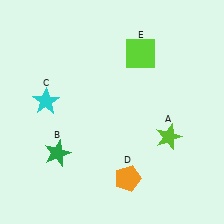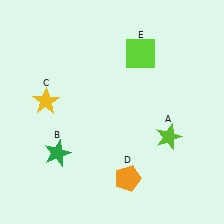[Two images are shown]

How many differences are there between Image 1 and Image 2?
There is 1 difference between the two images.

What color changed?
The star (C) changed from cyan in Image 1 to yellow in Image 2.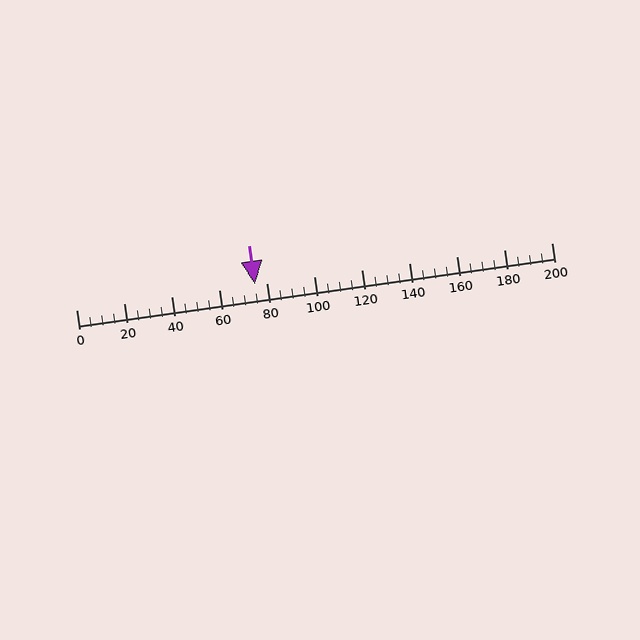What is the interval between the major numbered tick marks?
The major tick marks are spaced 20 units apart.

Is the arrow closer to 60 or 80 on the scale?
The arrow is closer to 80.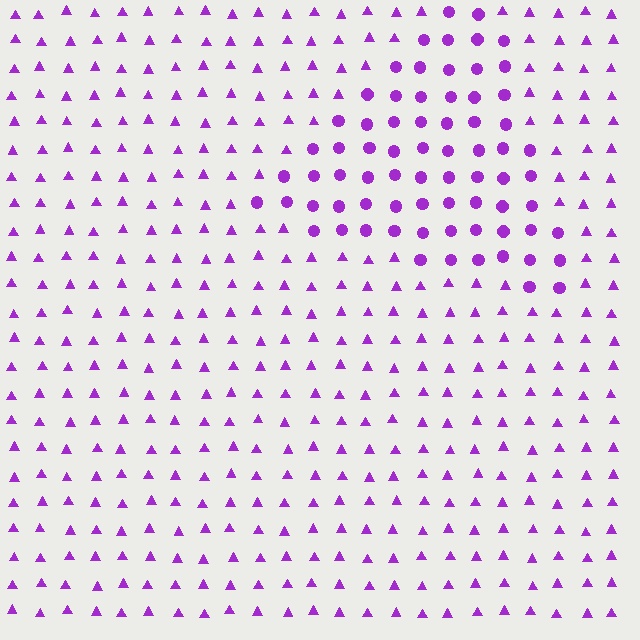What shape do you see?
I see a triangle.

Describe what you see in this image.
The image is filled with small purple elements arranged in a uniform grid. A triangle-shaped region contains circles, while the surrounding area contains triangles. The boundary is defined purely by the change in element shape.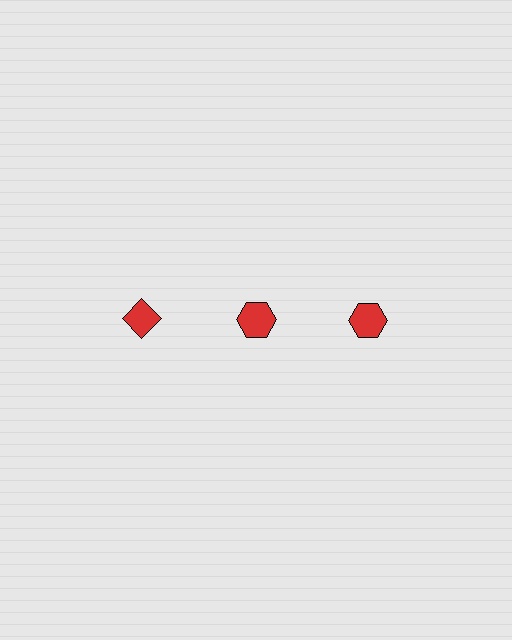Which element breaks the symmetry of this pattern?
The red diamond in the top row, leftmost column breaks the symmetry. All other shapes are red hexagons.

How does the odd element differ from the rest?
It has a different shape: diamond instead of hexagon.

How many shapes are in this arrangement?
There are 3 shapes arranged in a grid pattern.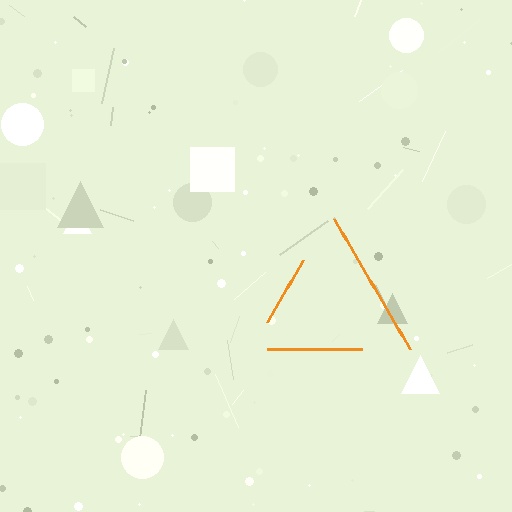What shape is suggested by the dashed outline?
The dashed outline suggests a triangle.